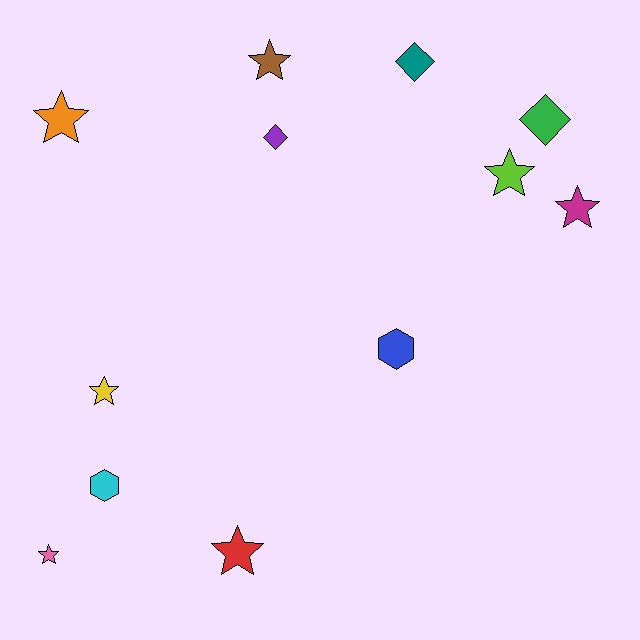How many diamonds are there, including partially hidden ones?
There are 3 diamonds.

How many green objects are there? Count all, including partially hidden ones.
There is 1 green object.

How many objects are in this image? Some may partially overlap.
There are 12 objects.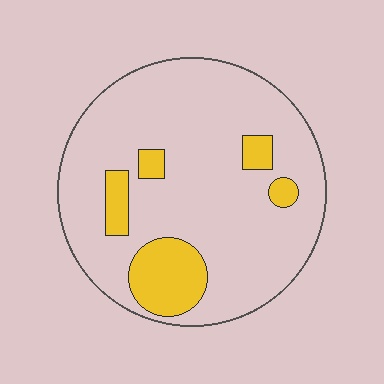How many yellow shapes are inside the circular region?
5.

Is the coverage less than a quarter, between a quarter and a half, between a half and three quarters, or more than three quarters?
Less than a quarter.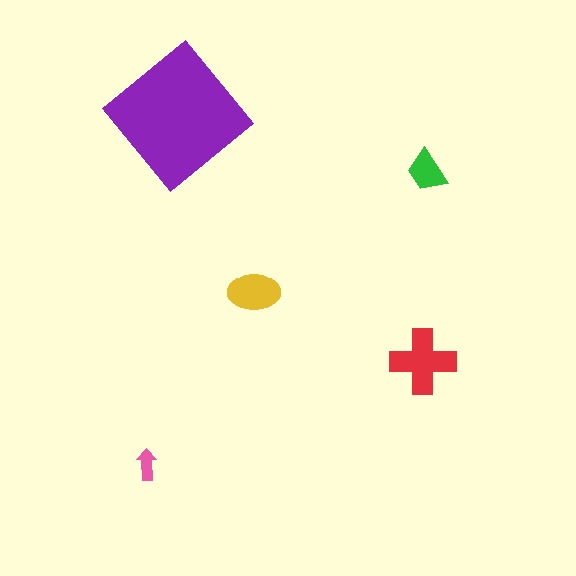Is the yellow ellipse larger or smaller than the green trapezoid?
Larger.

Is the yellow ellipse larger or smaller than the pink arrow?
Larger.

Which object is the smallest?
The pink arrow.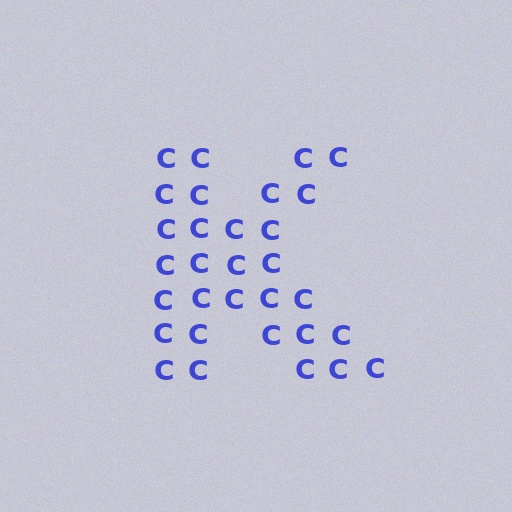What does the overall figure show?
The overall figure shows the letter K.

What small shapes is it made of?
It is made of small letter C's.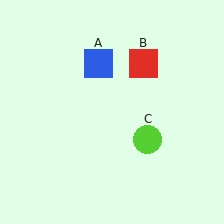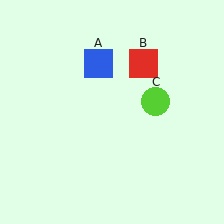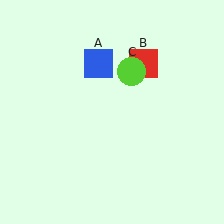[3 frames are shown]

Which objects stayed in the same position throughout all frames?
Blue square (object A) and red square (object B) remained stationary.